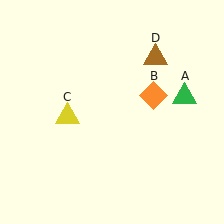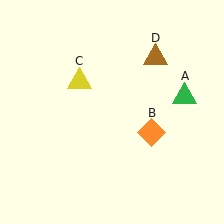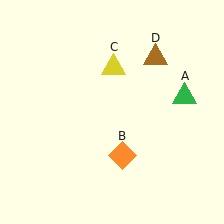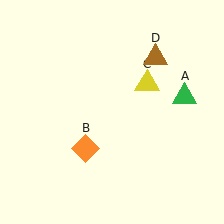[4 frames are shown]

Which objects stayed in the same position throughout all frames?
Green triangle (object A) and brown triangle (object D) remained stationary.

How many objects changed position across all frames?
2 objects changed position: orange diamond (object B), yellow triangle (object C).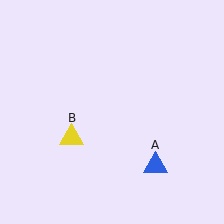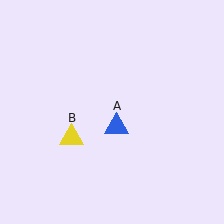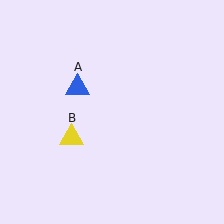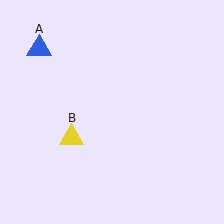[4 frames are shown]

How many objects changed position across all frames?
1 object changed position: blue triangle (object A).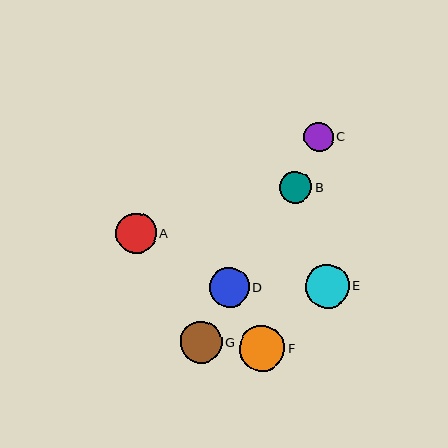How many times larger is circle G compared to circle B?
Circle G is approximately 1.3 times the size of circle B.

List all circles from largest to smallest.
From largest to smallest: F, E, G, A, D, B, C.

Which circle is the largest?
Circle F is the largest with a size of approximately 46 pixels.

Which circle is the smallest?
Circle C is the smallest with a size of approximately 29 pixels.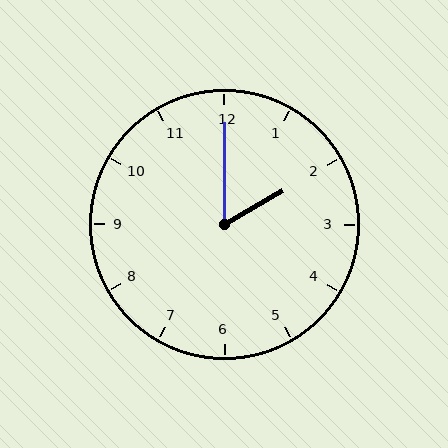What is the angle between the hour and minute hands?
Approximately 60 degrees.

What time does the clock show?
2:00.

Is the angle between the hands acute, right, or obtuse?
It is acute.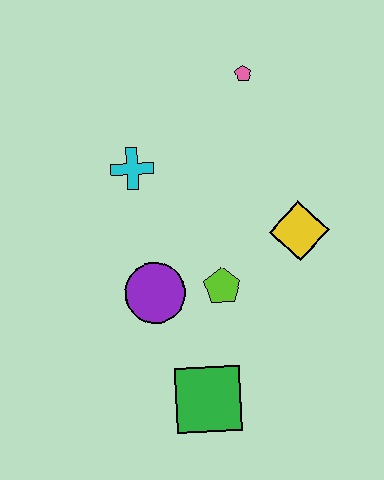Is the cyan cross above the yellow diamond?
Yes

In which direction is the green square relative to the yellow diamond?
The green square is below the yellow diamond.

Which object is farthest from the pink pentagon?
The green square is farthest from the pink pentagon.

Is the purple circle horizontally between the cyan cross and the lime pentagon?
Yes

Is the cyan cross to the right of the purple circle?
No